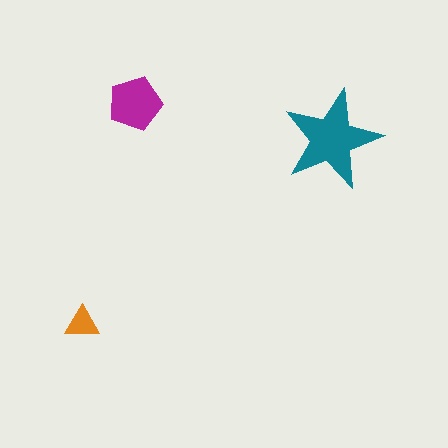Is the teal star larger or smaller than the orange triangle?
Larger.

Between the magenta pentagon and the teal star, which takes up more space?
The teal star.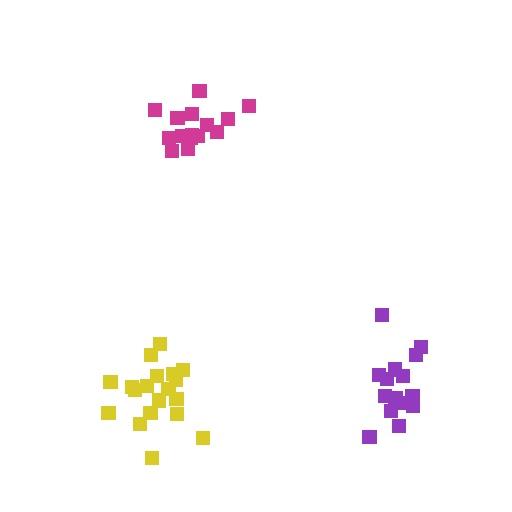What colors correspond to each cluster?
The clusters are colored: purple, magenta, yellow.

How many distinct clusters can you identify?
There are 3 distinct clusters.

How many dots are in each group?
Group 1: 15 dots, Group 2: 15 dots, Group 3: 19 dots (49 total).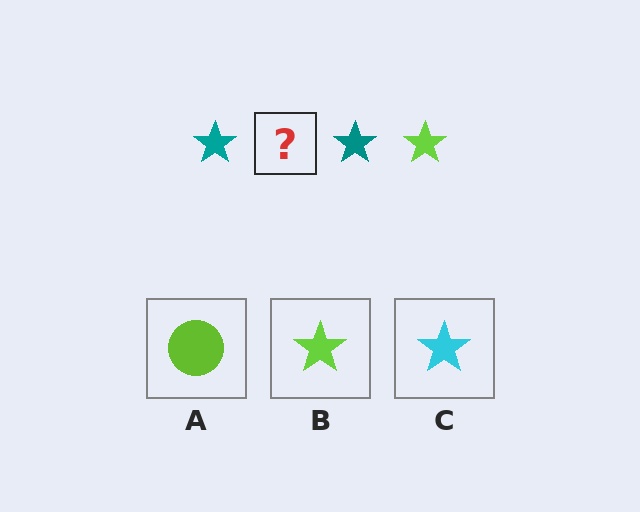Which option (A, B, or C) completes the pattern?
B.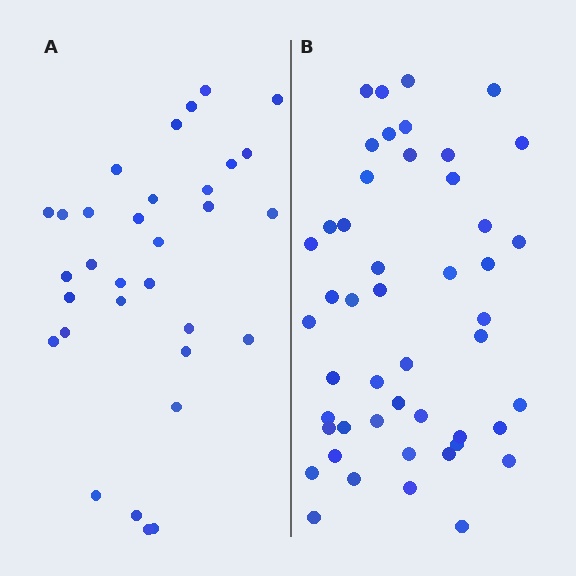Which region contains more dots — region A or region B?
Region B (the right region) has more dots.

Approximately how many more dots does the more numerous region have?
Region B has approximately 15 more dots than region A.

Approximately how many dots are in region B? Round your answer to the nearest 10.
About 50 dots. (The exact count is 48, which rounds to 50.)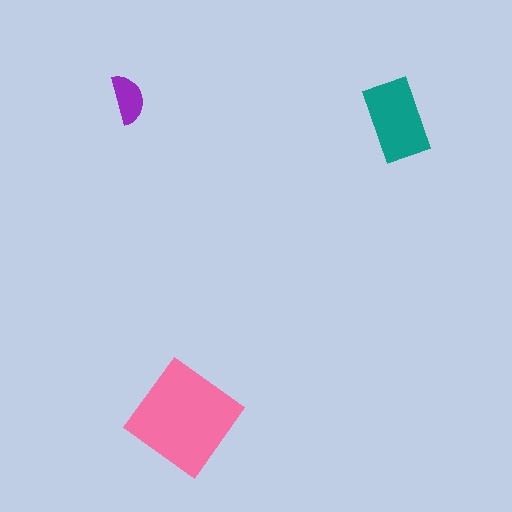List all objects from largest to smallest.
The pink diamond, the teal rectangle, the purple semicircle.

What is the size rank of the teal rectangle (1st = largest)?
2nd.